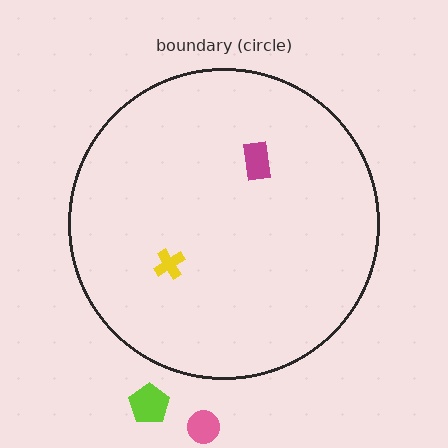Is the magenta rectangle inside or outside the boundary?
Inside.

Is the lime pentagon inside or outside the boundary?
Outside.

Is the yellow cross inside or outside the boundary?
Inside.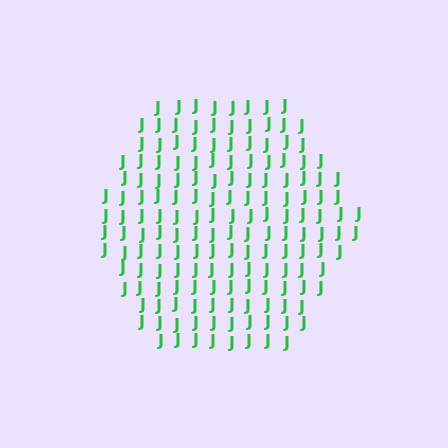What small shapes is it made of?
It is made of small letter J's.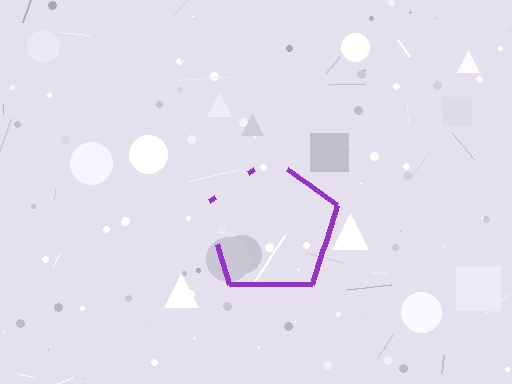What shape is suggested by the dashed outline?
The dashed outline suggests a pentagon.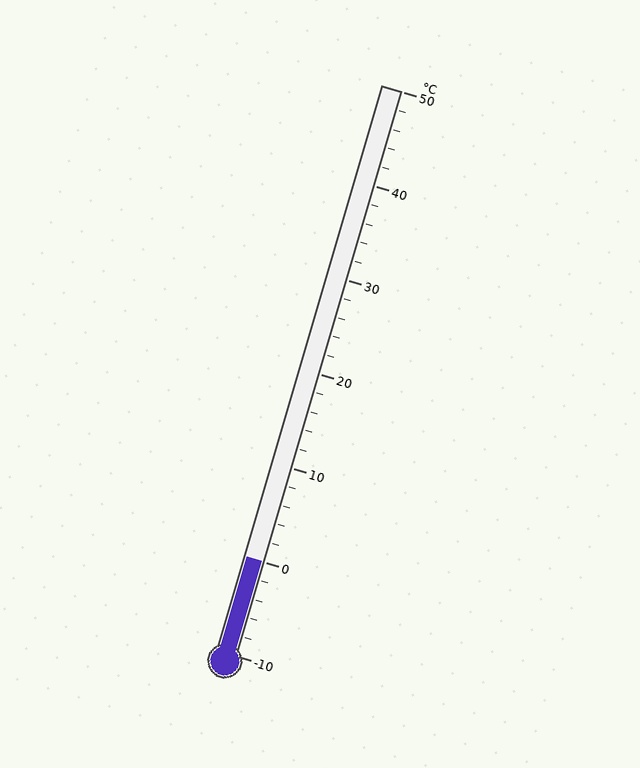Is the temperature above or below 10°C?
The temperature is below 10°C.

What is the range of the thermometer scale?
The thermometer scale ranges from -10°C to 50°C.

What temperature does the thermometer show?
The thermometer shows approximately 0°C.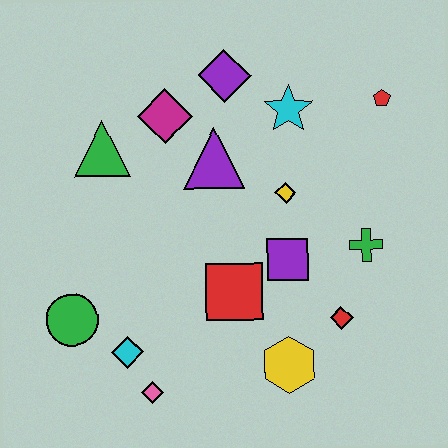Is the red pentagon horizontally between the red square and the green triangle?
No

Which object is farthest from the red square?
The red pentagon is farthest from the red square.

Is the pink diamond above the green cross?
No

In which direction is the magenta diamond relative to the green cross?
The magenta diamond is to the left of the green cross.